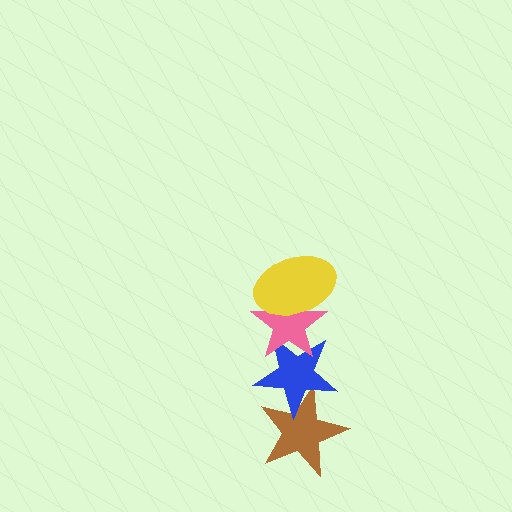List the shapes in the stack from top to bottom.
From top to bottom: the yellow ellipse, the pink star, the blue star, the brown star.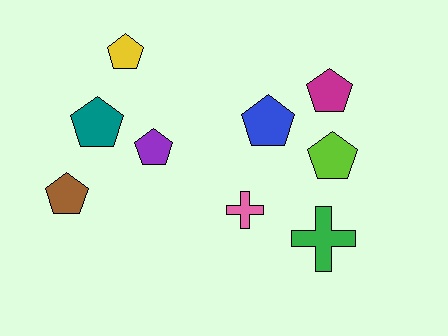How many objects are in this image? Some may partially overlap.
There are 9 objects.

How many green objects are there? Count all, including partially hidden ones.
There is 1 green object.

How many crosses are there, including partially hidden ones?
There are 2 crosses.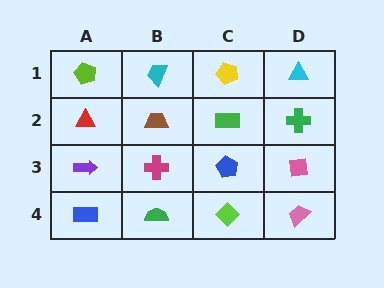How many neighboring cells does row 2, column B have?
4.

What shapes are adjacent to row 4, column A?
A purple arrow (row 3, column A), a green semicircle (row 4, column B).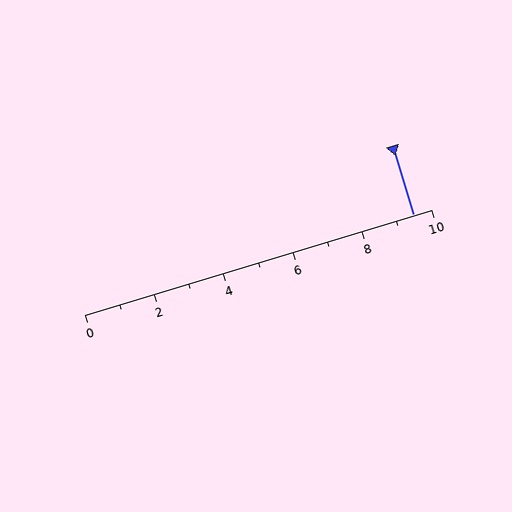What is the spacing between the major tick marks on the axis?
The major ticks are spaced 2 apart.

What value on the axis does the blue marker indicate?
The marker indicates approximately 9.5.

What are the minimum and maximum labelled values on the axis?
The axis runs from 0 to 10.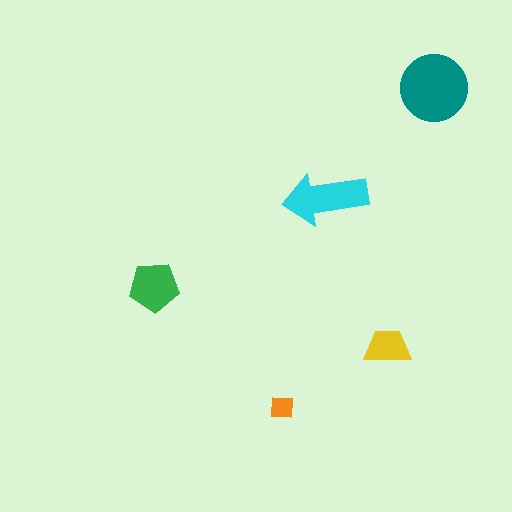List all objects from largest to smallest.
The teal circle, the cyan arrow, the green pentagon, the yellow trapezoid, the orange square.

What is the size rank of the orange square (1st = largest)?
5th.